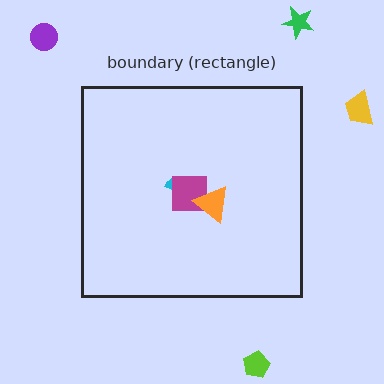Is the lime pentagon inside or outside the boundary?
Outside.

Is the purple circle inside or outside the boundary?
Outside.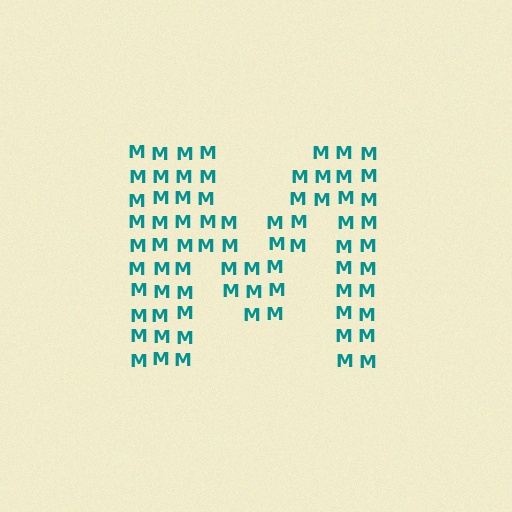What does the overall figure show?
The overall figure shows the letter M.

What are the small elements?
The small elements are letter M's.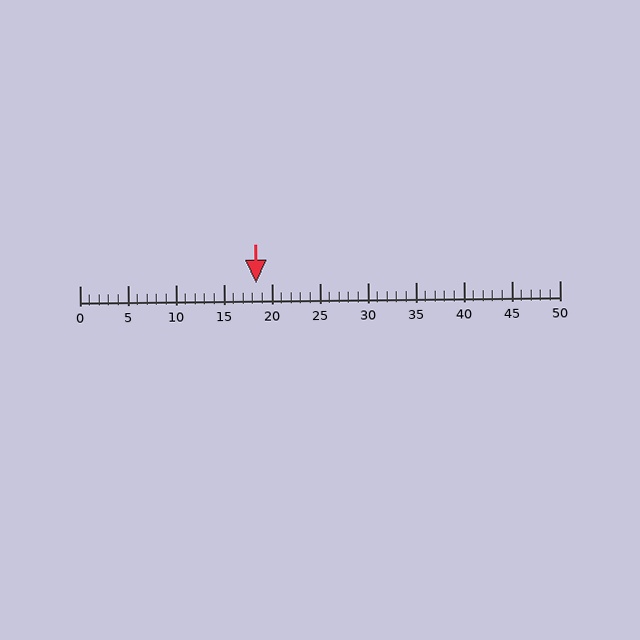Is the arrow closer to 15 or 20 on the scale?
The arrow is closer to 20.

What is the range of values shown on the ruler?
The ruler shows values from 0 to 50.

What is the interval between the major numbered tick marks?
The major tick marks are spaced 5 units apart.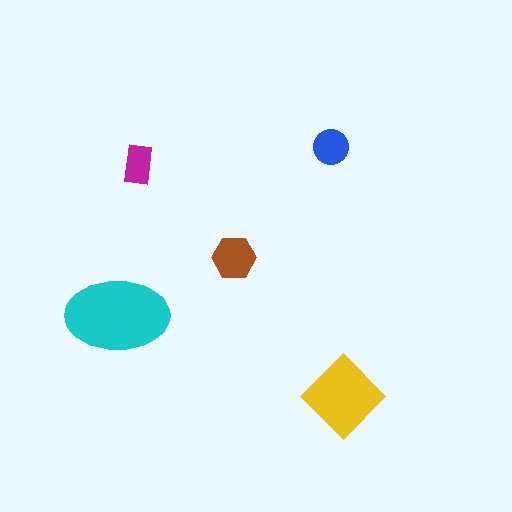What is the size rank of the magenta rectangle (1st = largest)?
5th.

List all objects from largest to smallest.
The cyan ellipse, the yellow diamond, the brown hexagon, the blue circle, the magenta rectangle.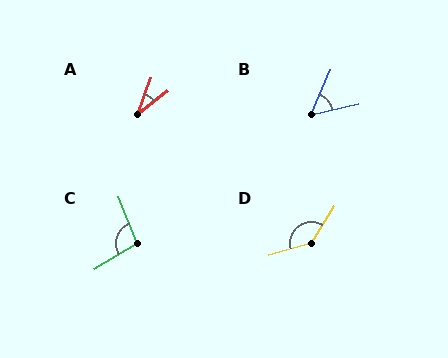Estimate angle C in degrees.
Approximately 99 degrees.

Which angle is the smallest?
A, at approximately 32 degrees.